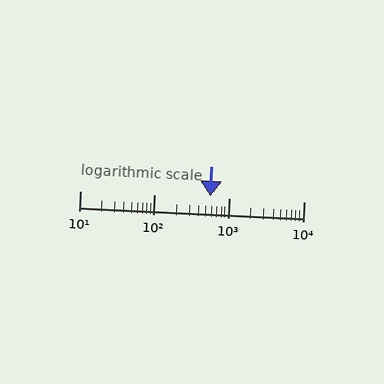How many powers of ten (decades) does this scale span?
The scale spans 3 decades, from 10 to 10000.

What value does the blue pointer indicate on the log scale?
The pointer indicates approximately 560.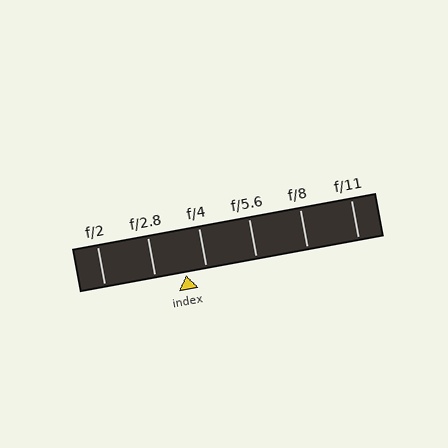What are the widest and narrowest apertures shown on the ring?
The widest aperture shown is f/2 and the narrowest is f/11.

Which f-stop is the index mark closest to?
The index mark is closest to f/4.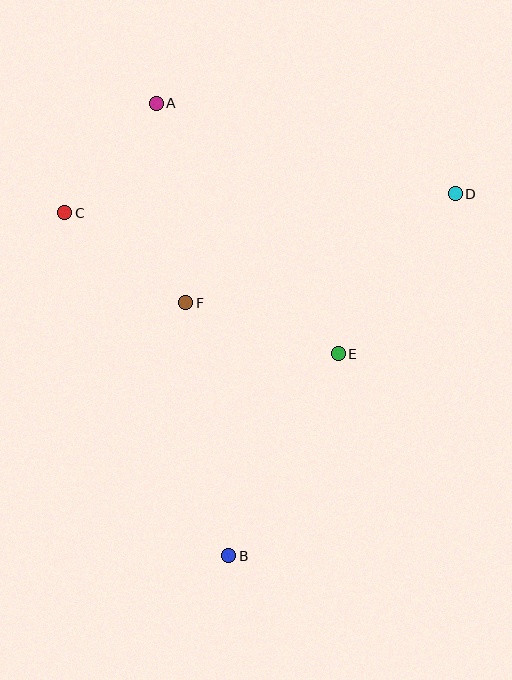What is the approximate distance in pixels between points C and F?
The distance between C and F is approximately 151 pixels.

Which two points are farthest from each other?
Points A and B are farthest from each other.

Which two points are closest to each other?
Points A and C are closest to each other.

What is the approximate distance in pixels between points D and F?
The distance between D and F is approximately 290 pixels.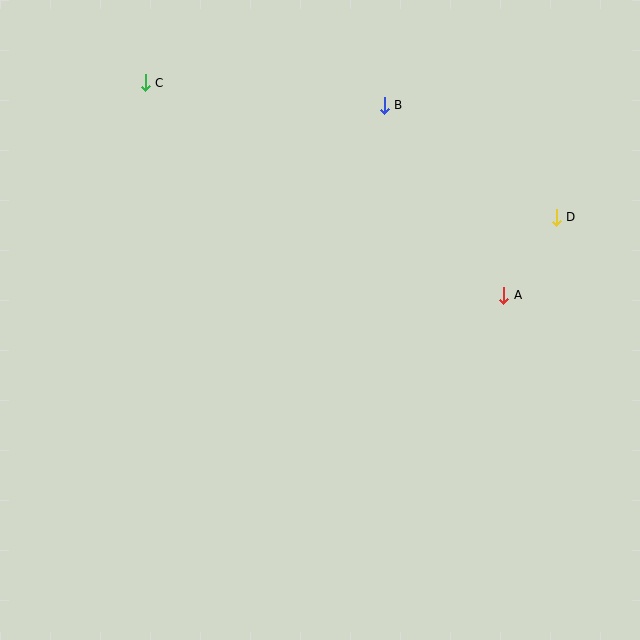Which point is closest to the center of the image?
Point A at (504, 295) is closest to the center.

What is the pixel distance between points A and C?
The distance between A and C is 417 pixels.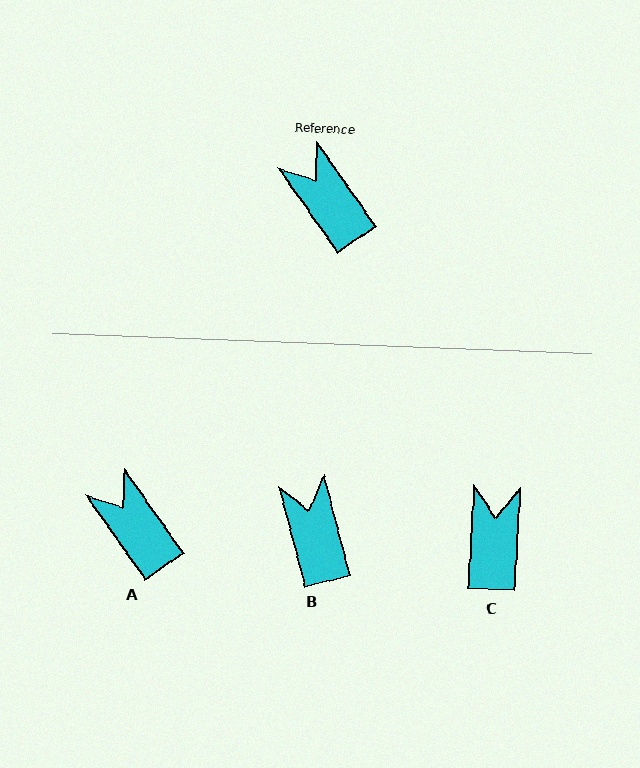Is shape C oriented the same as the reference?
No, it is off by about 39 degrees.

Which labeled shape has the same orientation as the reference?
A.